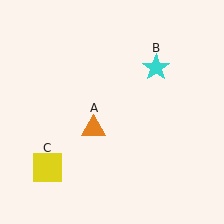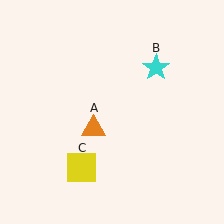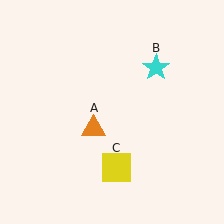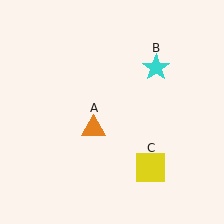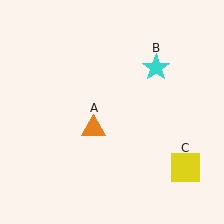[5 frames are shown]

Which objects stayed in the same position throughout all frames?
Orange triangle (object A) and cyan star (object B) remained stationary.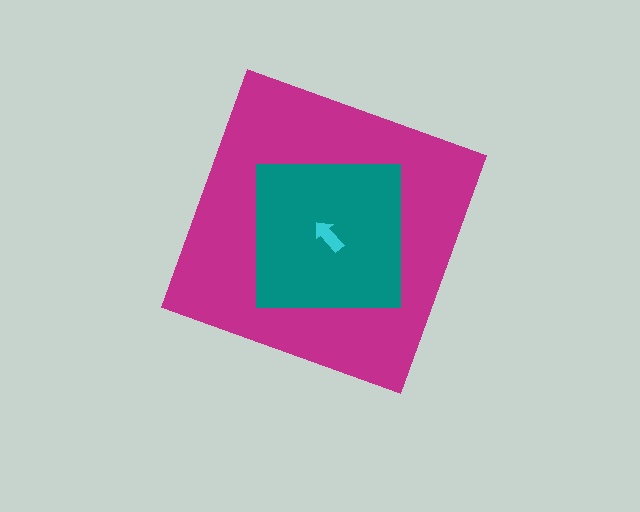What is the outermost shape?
The magenta diamond.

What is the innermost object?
The cyan arrow.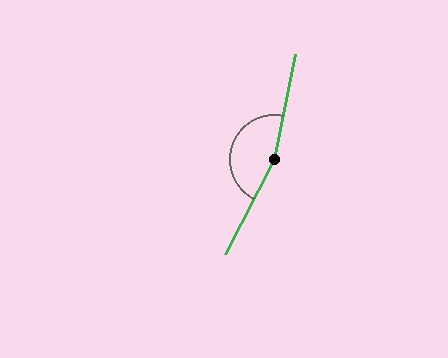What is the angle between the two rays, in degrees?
Approximately 164 degrees.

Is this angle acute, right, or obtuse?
It is obtuse.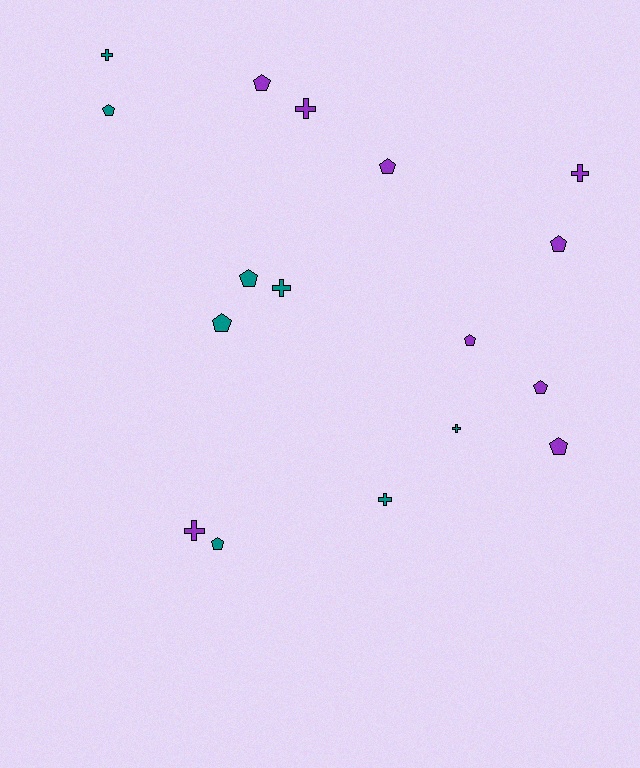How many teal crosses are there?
There are 4 teal crosses.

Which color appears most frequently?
Purple, with 9 objects.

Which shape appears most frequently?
Pentagon, with 10 objects.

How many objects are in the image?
There are 17 objects.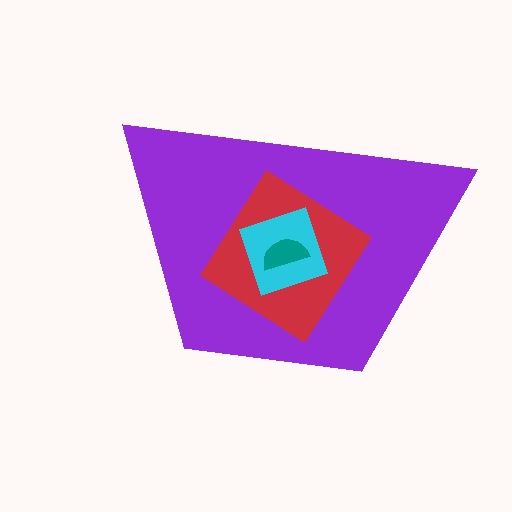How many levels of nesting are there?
4.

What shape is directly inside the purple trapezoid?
The red diamond.